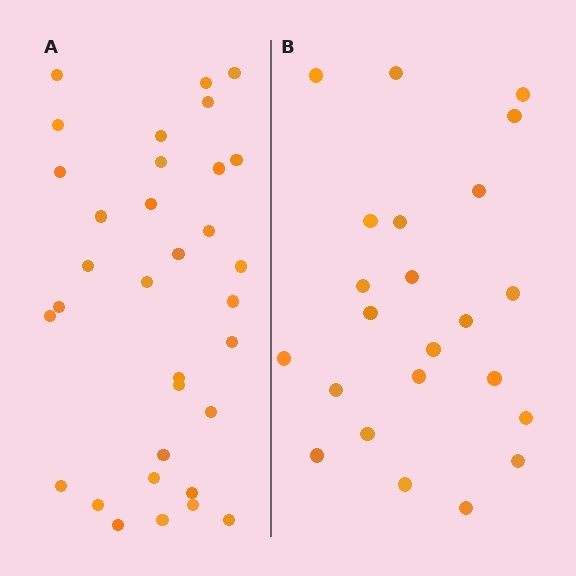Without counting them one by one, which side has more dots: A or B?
Region A (the left region) has more dots.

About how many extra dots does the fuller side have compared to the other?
Region A has roughly 10 or so more dots than region B.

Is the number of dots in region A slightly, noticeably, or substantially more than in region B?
Region A has noticeably more, but not dramatically so. The ratio is roughly 1.4 to 1.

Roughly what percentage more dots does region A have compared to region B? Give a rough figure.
About 45% more.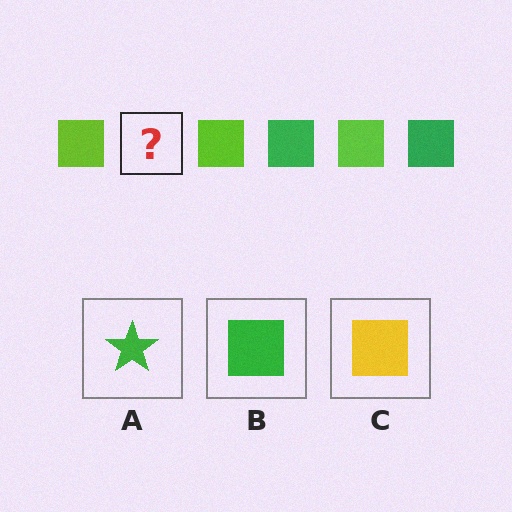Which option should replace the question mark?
Option B.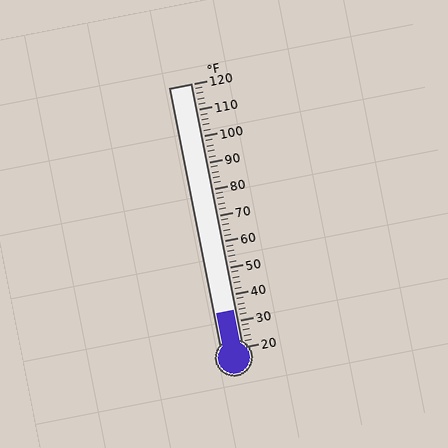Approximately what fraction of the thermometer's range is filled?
The thermometer is filled to approximately 15% of its range.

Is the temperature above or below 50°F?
The temperature is below 50°F.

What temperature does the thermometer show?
The thermometer shows approximately 34°F.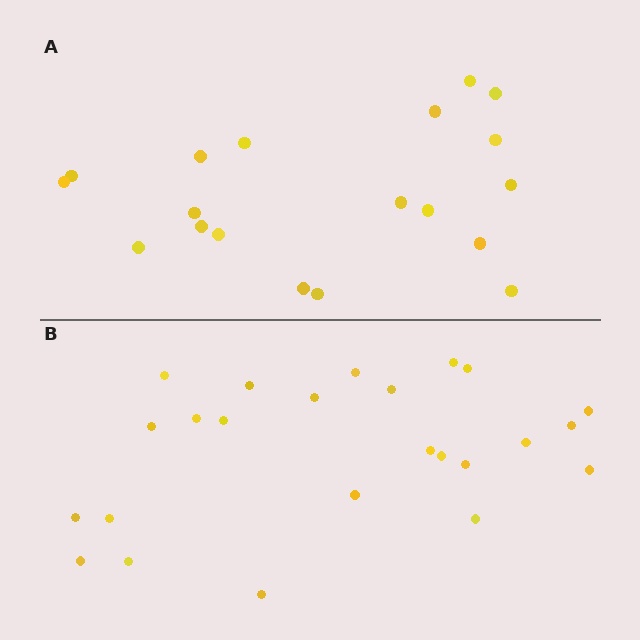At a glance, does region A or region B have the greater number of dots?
Region B (the bottom region) has more dots.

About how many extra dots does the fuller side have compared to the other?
Region B has about 5 more dots than region A.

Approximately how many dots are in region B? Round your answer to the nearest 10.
About 20 dots. (The exact count is 24, which rounds to 20.)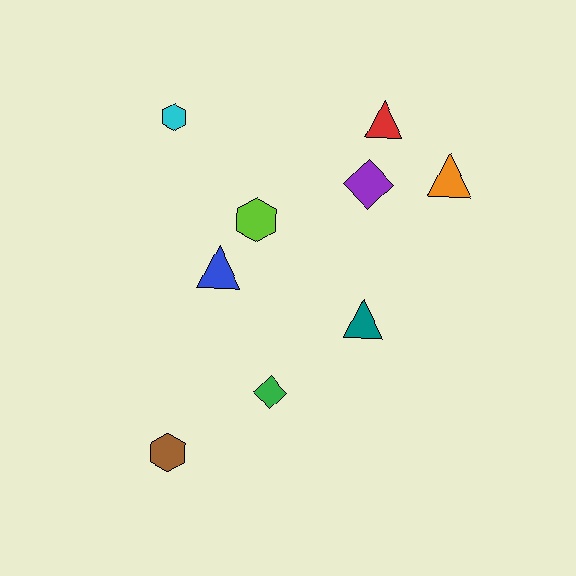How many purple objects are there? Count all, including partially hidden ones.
There is 1 purple object.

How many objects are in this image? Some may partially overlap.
There are 9 objects.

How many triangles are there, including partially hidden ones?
There are 4 triangles.